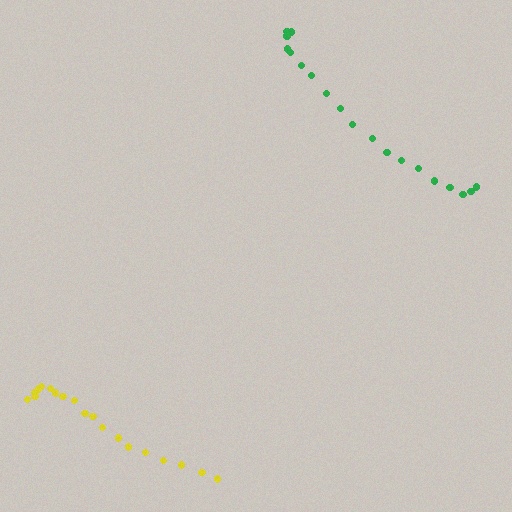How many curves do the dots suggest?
There are 2 distinct paths.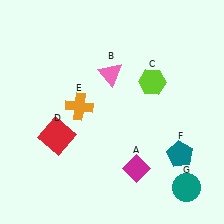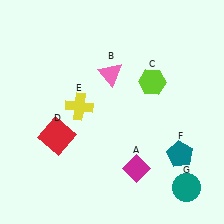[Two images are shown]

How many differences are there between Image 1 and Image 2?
There is 1 difference between the two images.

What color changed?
The cross (E) changed from orange in Image 1 to yellow in Image 2.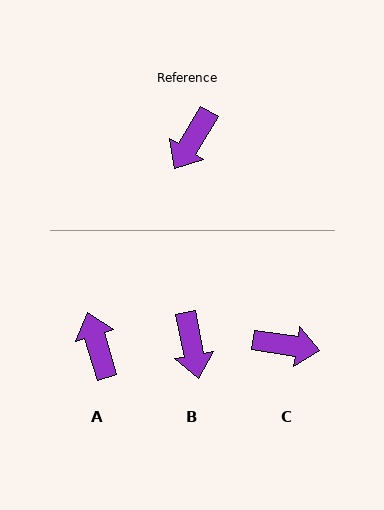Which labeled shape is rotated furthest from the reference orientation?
A, about 132 degrees away.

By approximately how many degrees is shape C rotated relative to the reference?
Approximately 112 degrees counter-clockwise.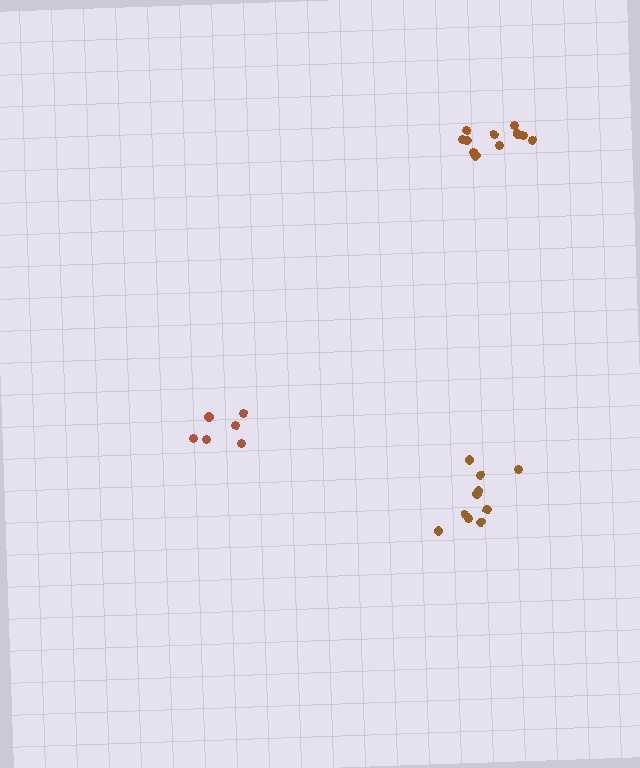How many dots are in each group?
Group 1: 6 dots, Group 2: 10 dots, Group 3: 11 dots (27 total).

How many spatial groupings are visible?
There are 3 spatial groupings.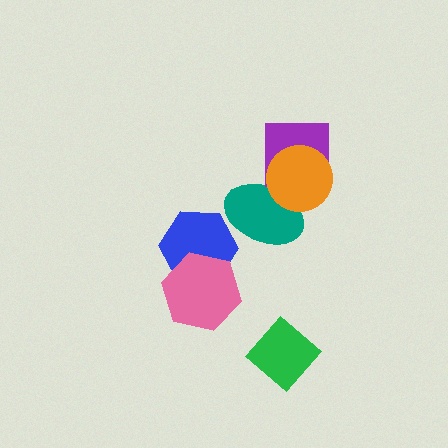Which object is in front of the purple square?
The orange circle is in front of the purple square.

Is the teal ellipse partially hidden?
Yes, it is partially covered by another shape.